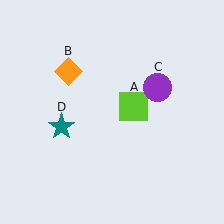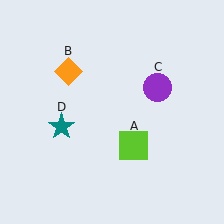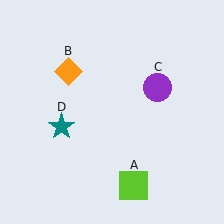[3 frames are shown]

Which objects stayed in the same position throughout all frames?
Orange diamond (object B) and purple circle (object C) and teal star (object D) remained stationary.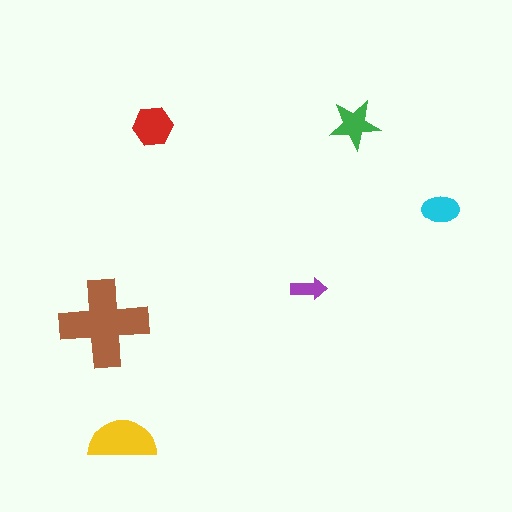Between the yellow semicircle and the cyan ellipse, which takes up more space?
The yellow semicircle.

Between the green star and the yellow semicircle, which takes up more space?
The yellow semicircle.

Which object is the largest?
The brown cross.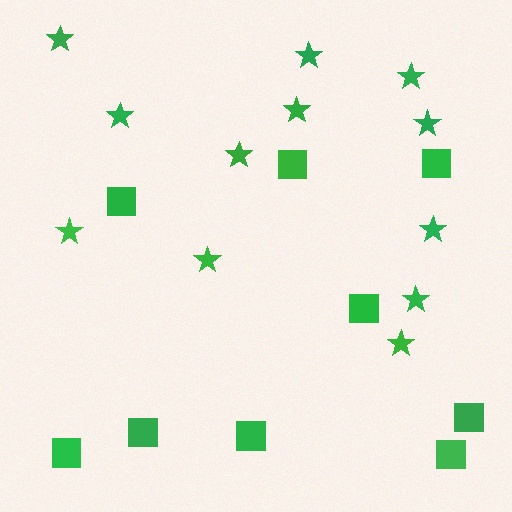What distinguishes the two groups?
There are 2 groups: one group of squares (9) and one group of stars (12).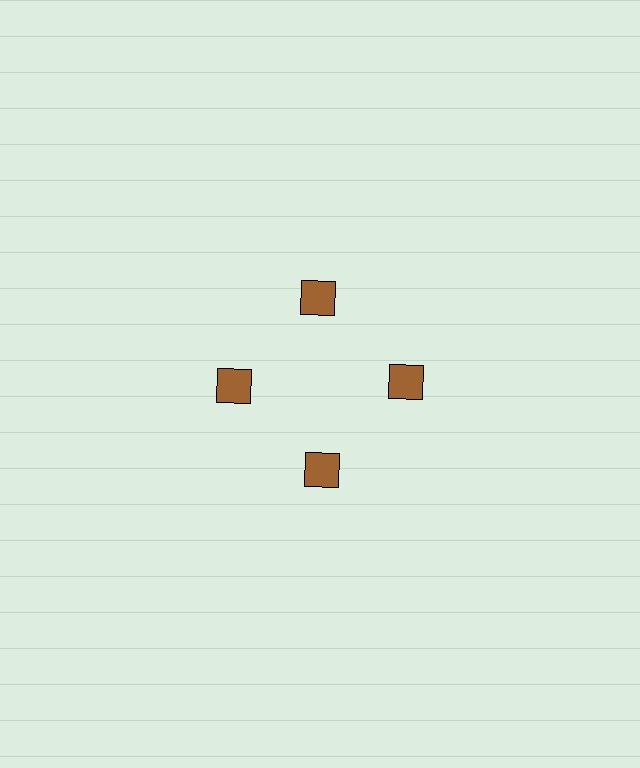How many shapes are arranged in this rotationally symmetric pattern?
There are 4 shapes, arranged in 4 groups of 1.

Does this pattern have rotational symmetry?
Yes, this pattern has 4-fold rotational symmetry. It looks the same after rotating 90 degrees around the center.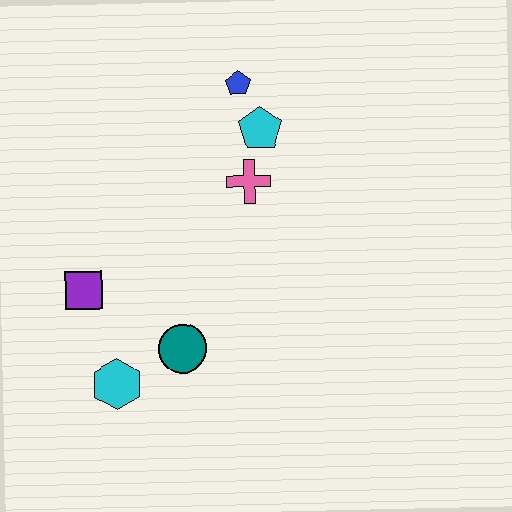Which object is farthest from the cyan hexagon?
The blue pentagon is farthest from the cyan hexagon.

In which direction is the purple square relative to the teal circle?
The purple square is to the left of the teal circle.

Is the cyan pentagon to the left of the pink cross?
No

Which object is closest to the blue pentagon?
The cyan pentagon is closest to the blue pentagon.